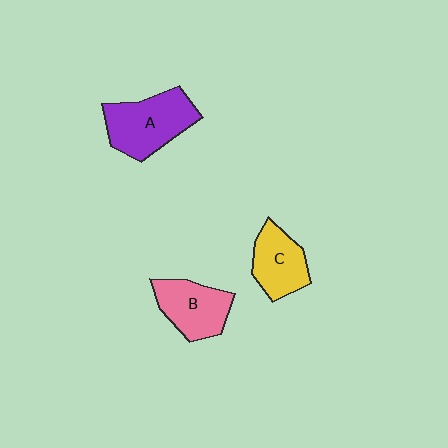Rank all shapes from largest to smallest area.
From largest to smallest: A (purple), B (pink), C (yellow).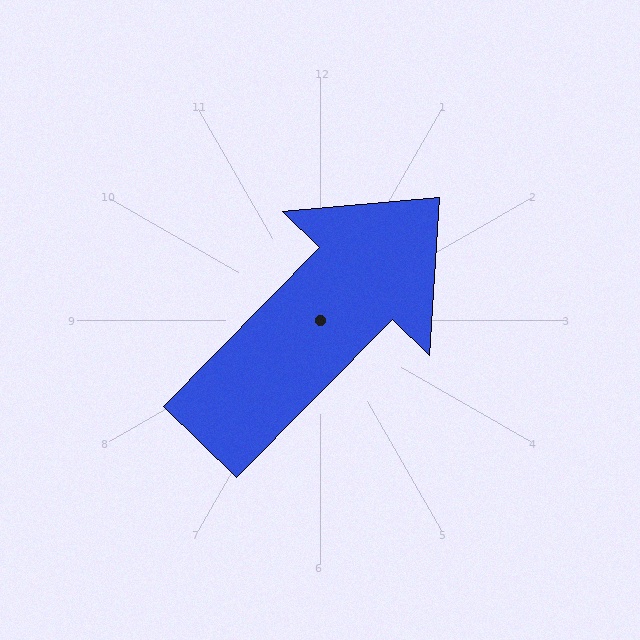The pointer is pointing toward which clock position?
Roughly 1 o'clock.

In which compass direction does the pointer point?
Northeast.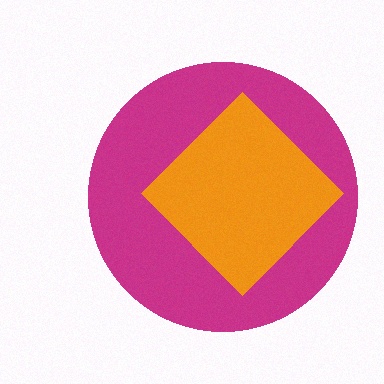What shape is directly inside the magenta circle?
The orange diamond.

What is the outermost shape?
The magenta circle.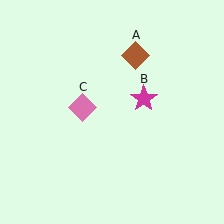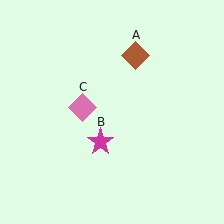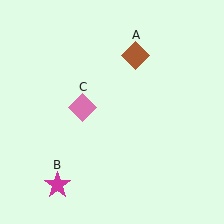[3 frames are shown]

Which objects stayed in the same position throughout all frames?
Brown diamond (object A) and pink diamond (object C) remained stationary.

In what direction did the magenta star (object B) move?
The magenta star (object B) moved down and to the left.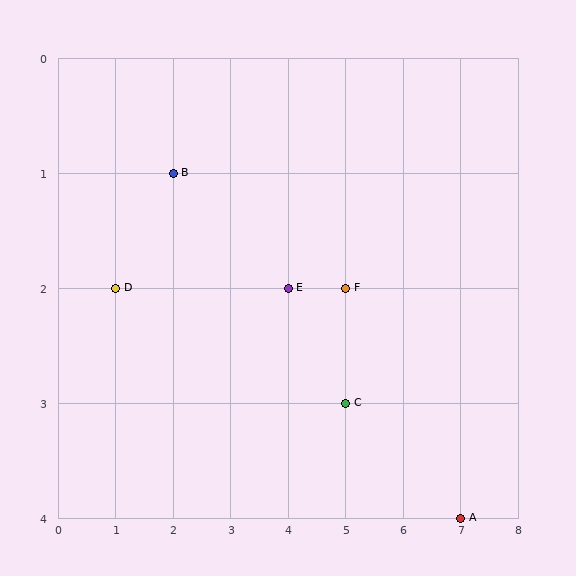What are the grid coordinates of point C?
Point C is at grid coordinates (5, 3).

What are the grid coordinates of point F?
Point F is at grid coordinates (5, 2).